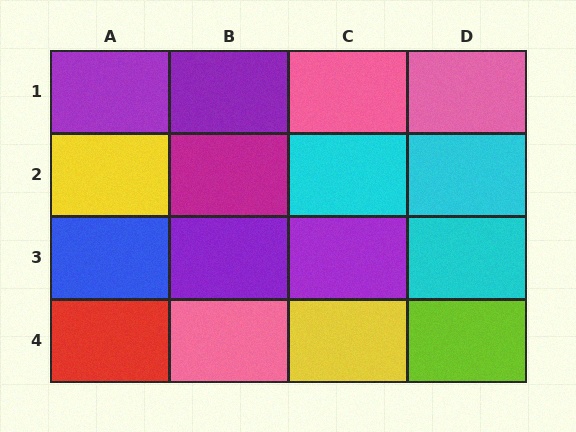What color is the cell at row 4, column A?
Red.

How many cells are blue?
1 cell is blue.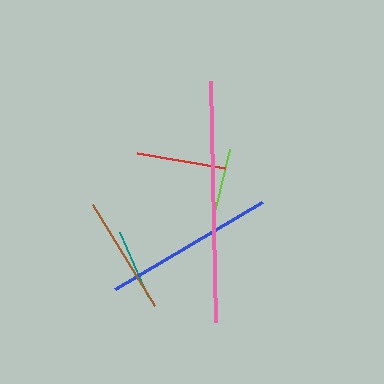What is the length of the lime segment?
The lime segment is approximately 65 pixels long.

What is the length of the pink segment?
The pink segment is approximately 241 pixels long.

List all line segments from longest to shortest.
From longest to shortest: pink, blue, brown, red, teal, lime.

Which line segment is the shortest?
The lime line is the shortest at approximately 65 pixels.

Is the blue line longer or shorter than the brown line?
The blue line is longer than the brown line.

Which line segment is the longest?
The pink line is the longest at approximately 241 pixels.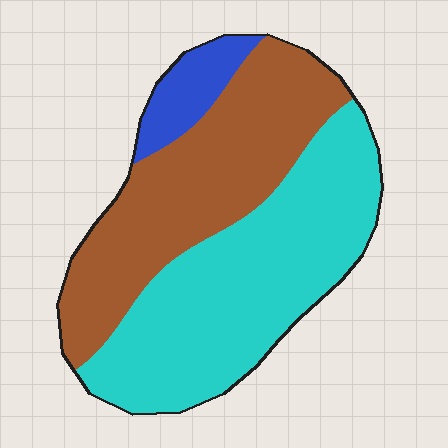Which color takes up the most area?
Cyan, at roughly 50%.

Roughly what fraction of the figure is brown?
Brown takes up between a third and a half of the figure.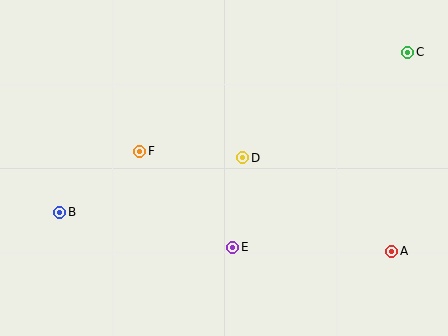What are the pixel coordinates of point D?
Point D is at (243, 158).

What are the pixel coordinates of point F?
Point F is at (139, 151).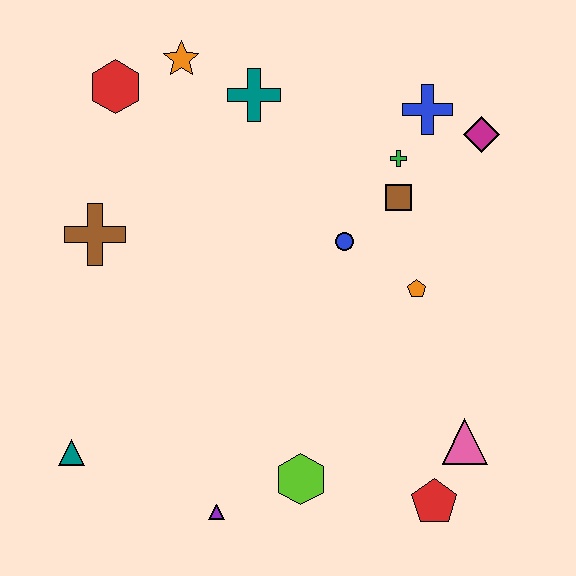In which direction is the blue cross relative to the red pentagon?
The blue cross is above the red pentagon.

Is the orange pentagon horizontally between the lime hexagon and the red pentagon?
Yes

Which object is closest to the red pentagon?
The pink triangle is closest to the red pentagon.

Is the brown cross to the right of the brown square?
No